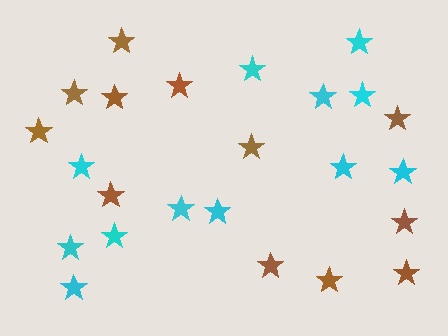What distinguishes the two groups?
There are 2 groups: one group of cyan stars (12) and one group of brown stars (12).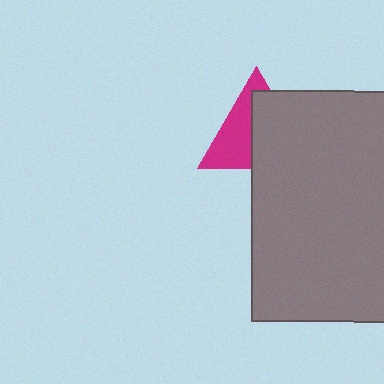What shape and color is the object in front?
The object in front is a gray rectangle.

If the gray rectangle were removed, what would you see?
You would see the complete magenta triangle.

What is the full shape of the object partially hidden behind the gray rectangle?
The partially hidden object is a magenta triangle.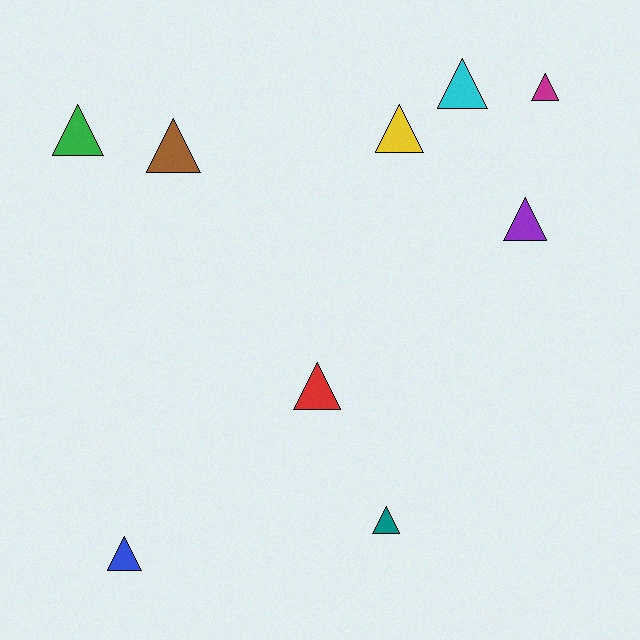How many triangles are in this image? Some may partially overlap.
There are 9 triangles.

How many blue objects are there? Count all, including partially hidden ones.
There is 1 blue object.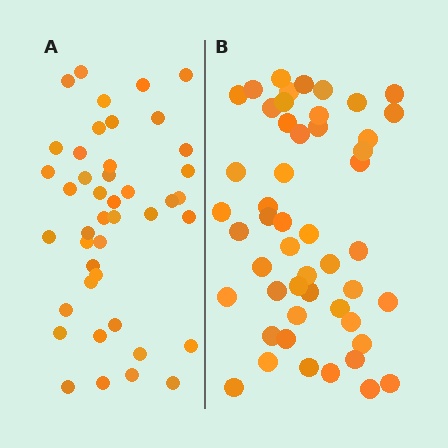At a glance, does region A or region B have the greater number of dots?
Region B (the right region) has more dots.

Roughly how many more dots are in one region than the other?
Region B has roughly 8 or so more dots than region A.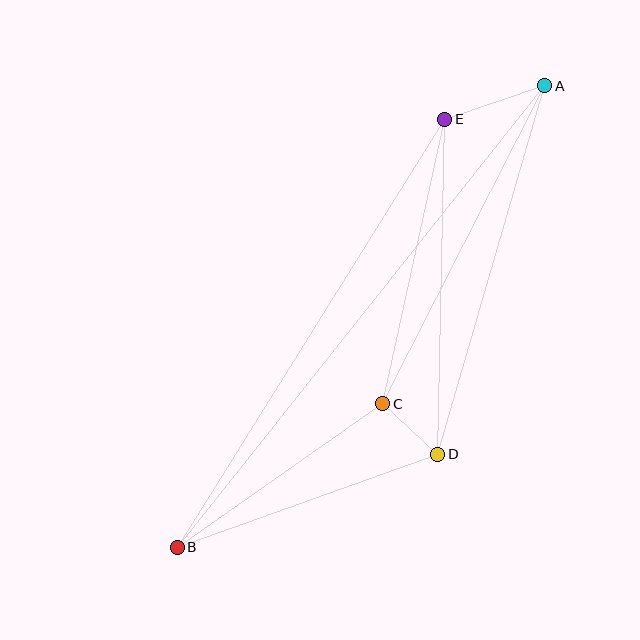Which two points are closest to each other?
Points C and D are closest to each other.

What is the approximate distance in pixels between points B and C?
The distance between B and C is approximately 251 pixels.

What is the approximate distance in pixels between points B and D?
The distance between B and D is approximately 277 pixels.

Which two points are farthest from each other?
Points A and B are farthest from each other.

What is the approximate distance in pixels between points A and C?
The distance between A and C is approximately 357 pixels.